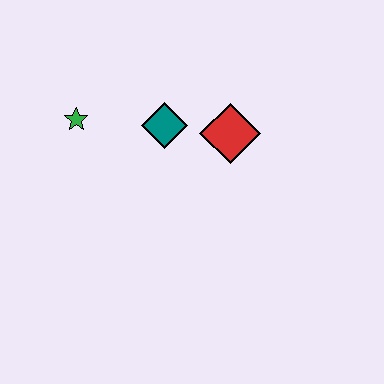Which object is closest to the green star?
The teal diamond is closest to the green star.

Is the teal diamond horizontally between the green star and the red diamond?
Yes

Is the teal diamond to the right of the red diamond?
No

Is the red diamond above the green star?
No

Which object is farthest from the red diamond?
The green star is farthest from the red diamond.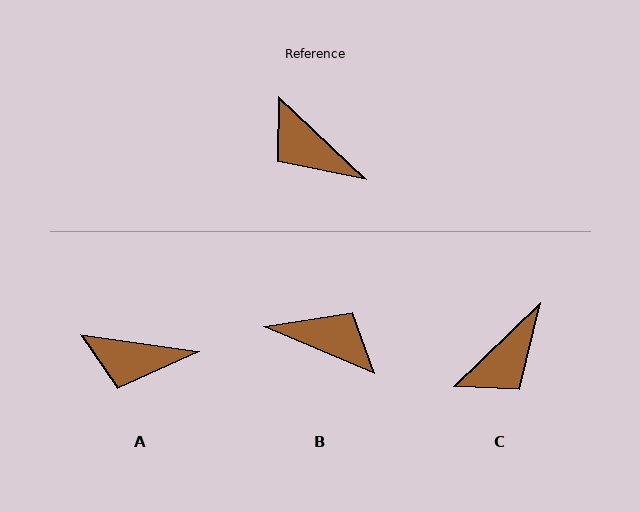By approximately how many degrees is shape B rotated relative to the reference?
Approximately 160 degrees clockwise.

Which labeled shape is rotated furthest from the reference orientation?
B, about 160 degrees away.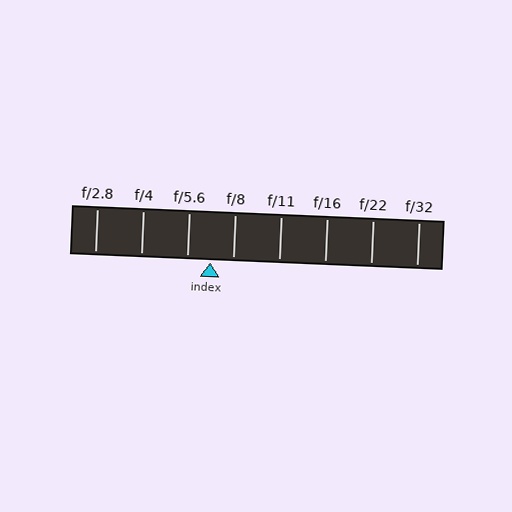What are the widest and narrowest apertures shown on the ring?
The widest aperture shown is f/2.8 and the narrowest is f/32.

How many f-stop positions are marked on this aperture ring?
There are 8 f-stop positions marked.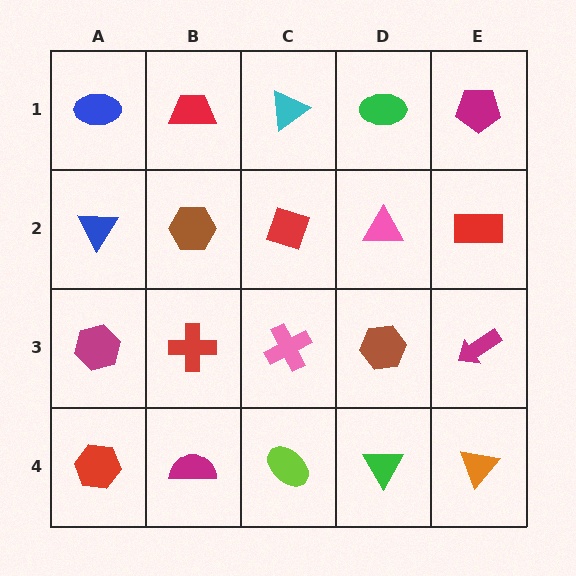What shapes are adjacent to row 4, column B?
A red cross (row 3, column B), a red hexagon (row 4, column A), a lime ellipse (row 4, column C).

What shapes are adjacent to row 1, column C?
A red diamond (row 2, column C), a red trapezoid (row 1, column B), a green ellipse (row 1, column D).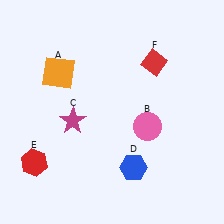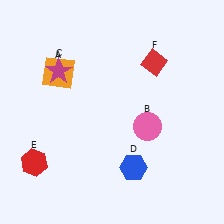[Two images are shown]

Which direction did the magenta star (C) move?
The magenta star (C) moved up.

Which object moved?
The magenta star (C) moved up.